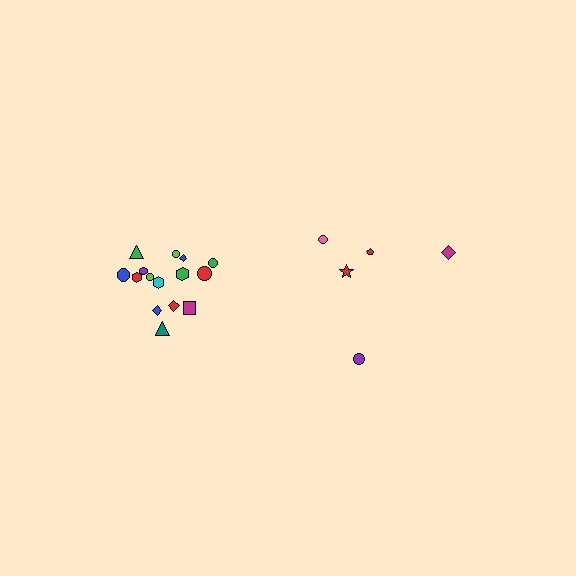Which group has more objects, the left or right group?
The left group.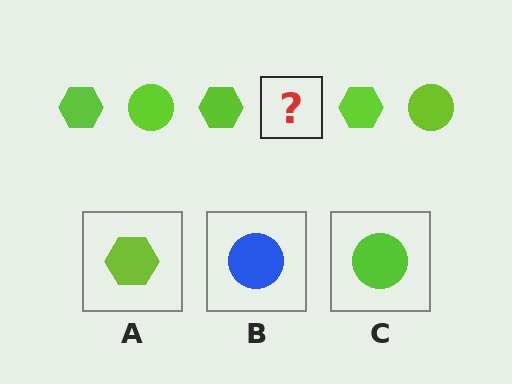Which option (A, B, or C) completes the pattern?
C.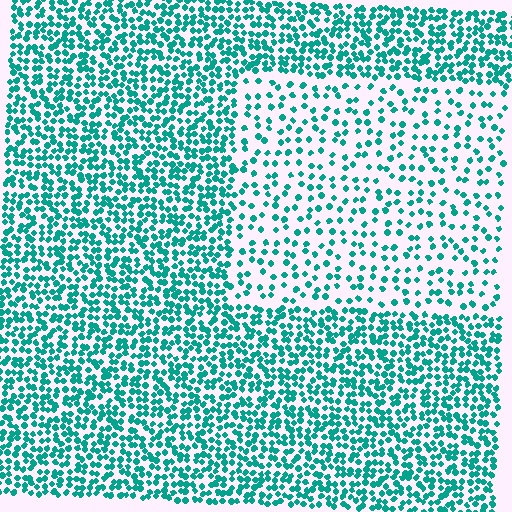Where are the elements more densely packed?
The elements are more densely packed outside the rectangle boundary.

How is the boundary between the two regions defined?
The boundary is defined by a change in element density (approximately 2.3x ratio). All elements are the same color, size, and shape.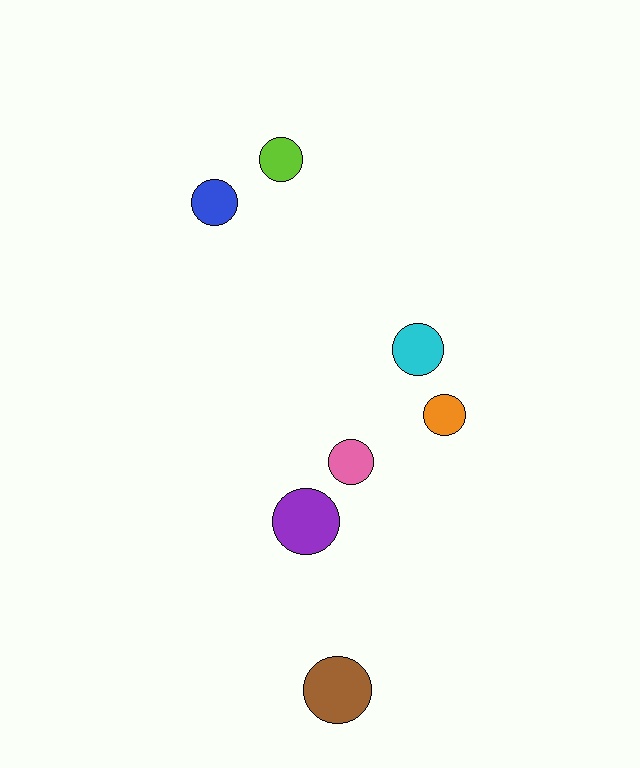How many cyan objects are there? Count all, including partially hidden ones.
There is 1 cyan object.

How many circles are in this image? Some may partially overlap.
There are 7 circles.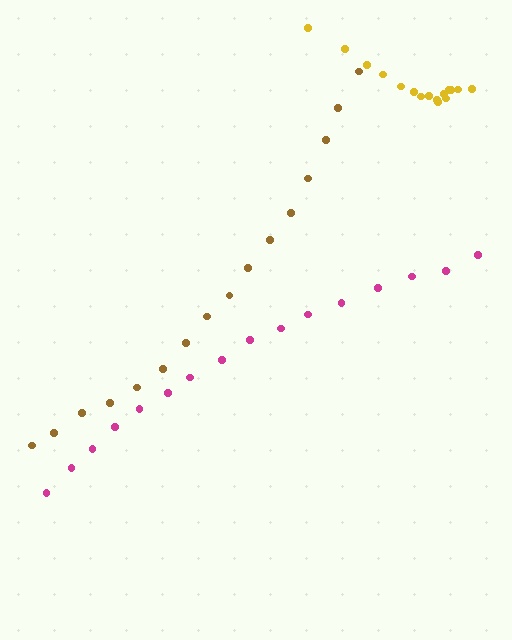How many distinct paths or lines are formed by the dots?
There are 3 distinct paths.